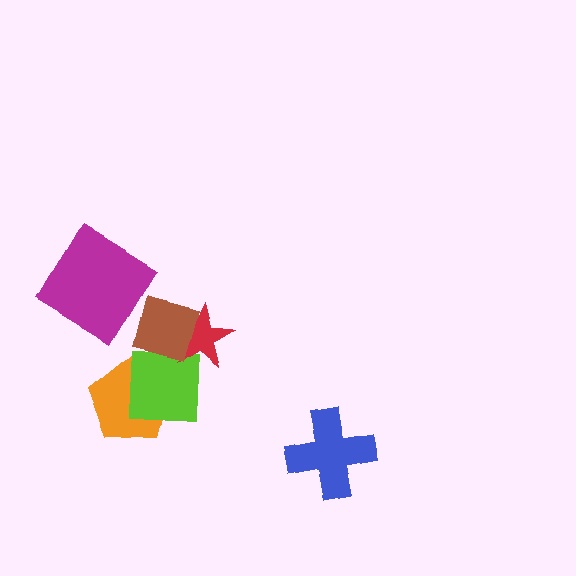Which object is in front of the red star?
The brown square is in front of the red star.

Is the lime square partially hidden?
Yes, it is partially covered by another shape.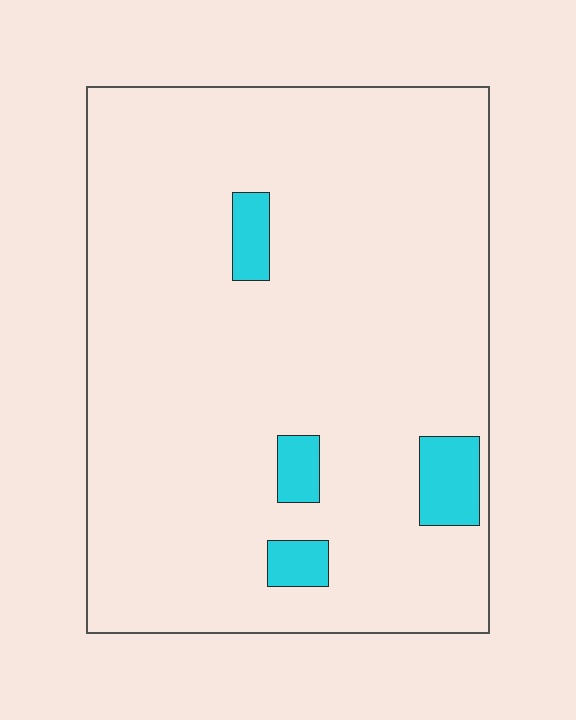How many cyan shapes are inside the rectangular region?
4.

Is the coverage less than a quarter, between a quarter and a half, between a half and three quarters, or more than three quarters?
Less than a quarter.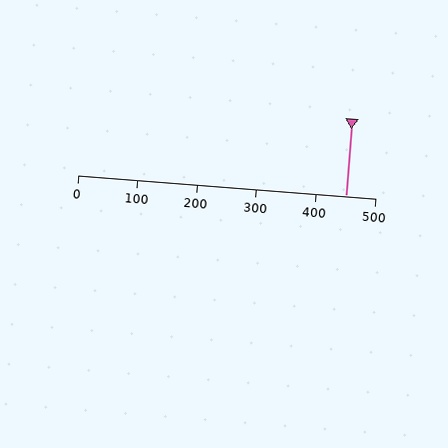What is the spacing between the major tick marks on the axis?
The major ticks are spaced 100 apart.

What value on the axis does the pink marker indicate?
The marker indicates approximately 450.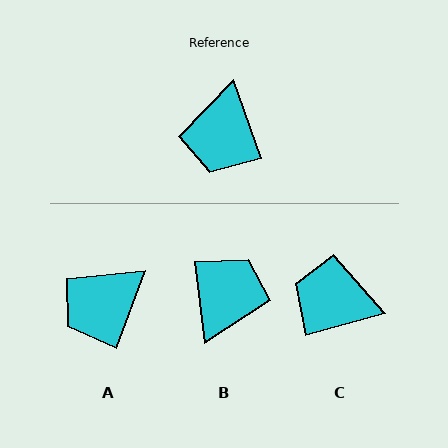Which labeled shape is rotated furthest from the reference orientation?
B, about 168 degrees away.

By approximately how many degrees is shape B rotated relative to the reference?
Approximately 168 degrees counter-clockwise.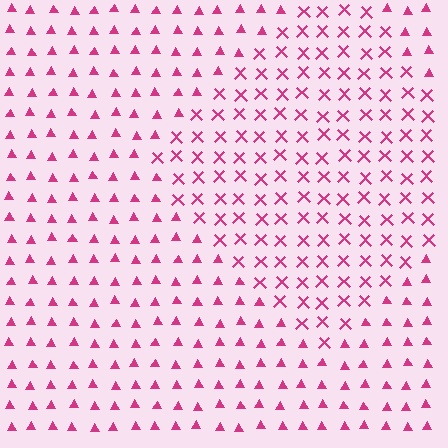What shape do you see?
I see a diamond.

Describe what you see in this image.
The image is filled with small magenta elements arranged in a uniform grid. A diamond-shaped region contains X marks, while the surrounding area contains triangles. The boundary is defined purely by the change in element shape.